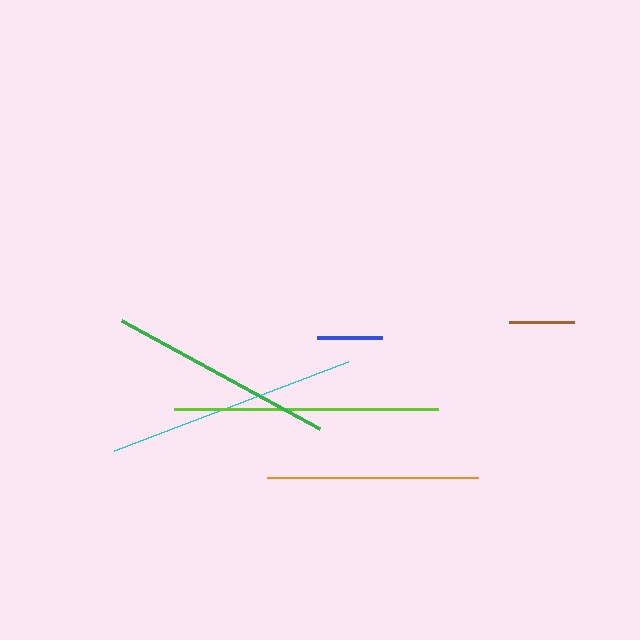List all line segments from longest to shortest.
From longest to shortest: lime, cyan, green, orange, brown, blue.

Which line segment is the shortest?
The blue line is the shortest at approximately 65 pixels.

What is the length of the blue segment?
The blue segment is approximately 65 pixels long.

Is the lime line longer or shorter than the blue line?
The lime line is longer than the blue line.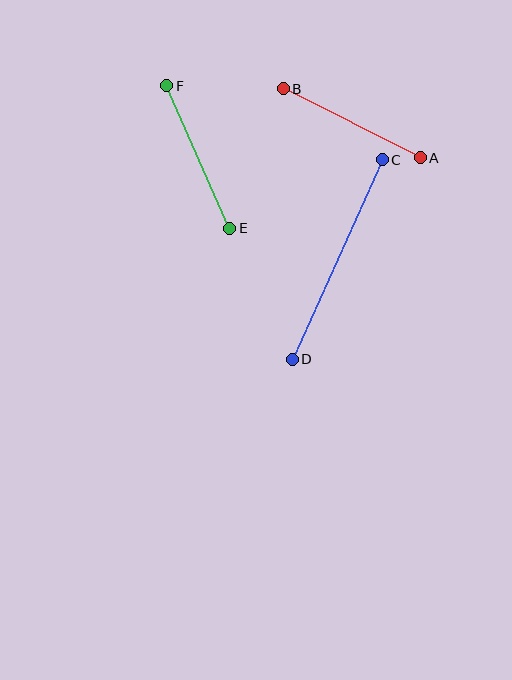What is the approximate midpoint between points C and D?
The midpoint is at approximately (337, 259) pixels.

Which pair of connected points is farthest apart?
Points C and D are farthest apart.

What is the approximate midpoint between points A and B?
The midpoint is at approximately (352, 123) pixels.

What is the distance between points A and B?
The distance is approximately 153 pixels.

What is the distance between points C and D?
The distance is approximately 219 pixels.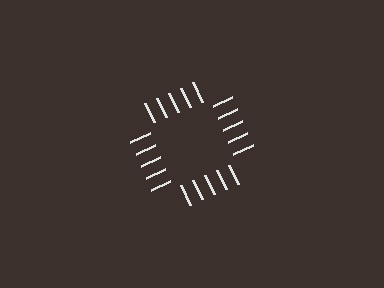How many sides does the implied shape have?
4 sides — the line-ends trace a square.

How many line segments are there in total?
20 — 5 along each of the 4 edges.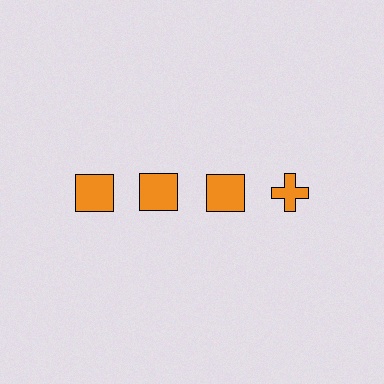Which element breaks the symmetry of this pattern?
The orange cross in the top row, second from right column breaks the symmetry. All other shapes are orange squares.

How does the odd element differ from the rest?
It has a different shape: cross instead of square.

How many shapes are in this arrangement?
There are 4 shapes arranged in a grid pattern.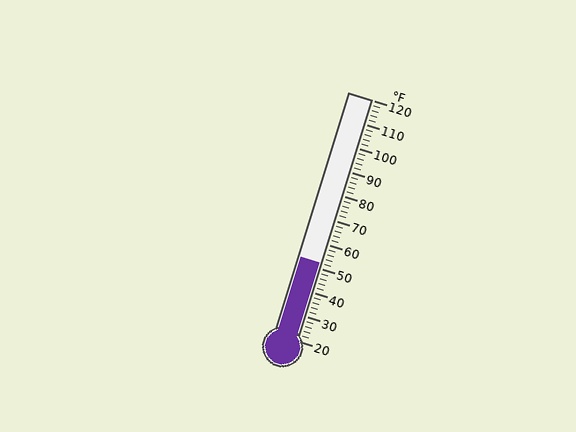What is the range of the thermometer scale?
The thermometer scale ranges from 20°F to 120°F.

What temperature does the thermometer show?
The thermometer shows approximately 52°F.